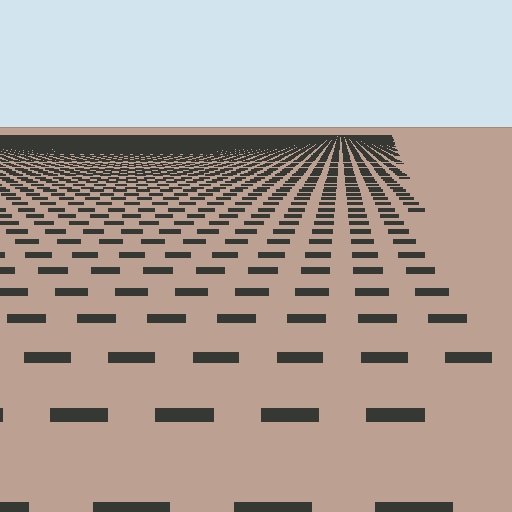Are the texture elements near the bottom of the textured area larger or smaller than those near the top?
Larger. Near the bottom, elements are closer to the viewer and appear at a bigger on-screen size.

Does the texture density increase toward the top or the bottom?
Density increases toward the top.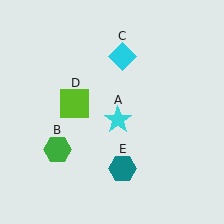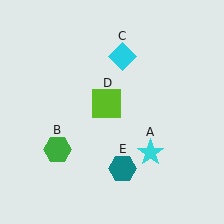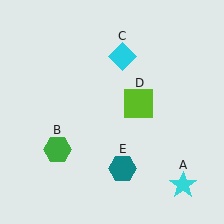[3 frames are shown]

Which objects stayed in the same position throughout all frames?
Green hexagon (object B) and cyan diamond (object C) and teal hexagon (object E) remained stationary.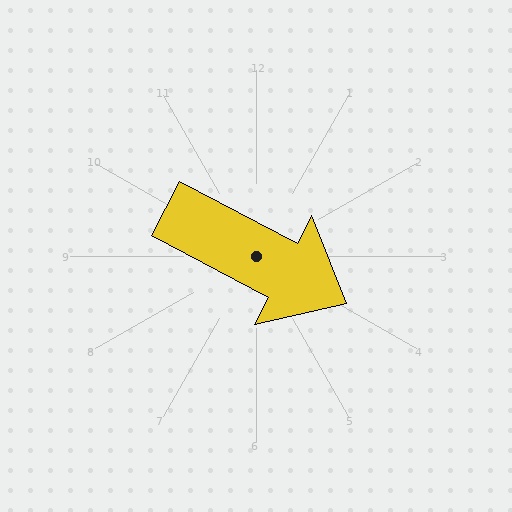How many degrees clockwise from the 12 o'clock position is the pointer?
Approximately 118 degrees.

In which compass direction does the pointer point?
Southeast.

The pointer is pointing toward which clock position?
Roughly 4 o'clock.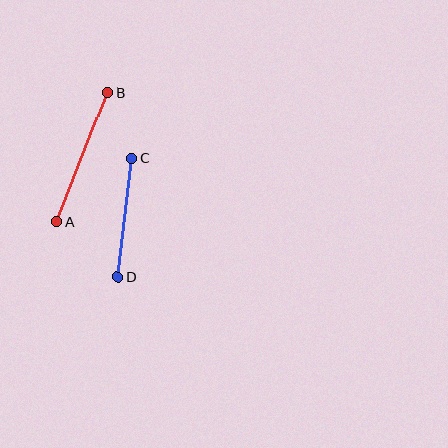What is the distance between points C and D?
The distance is approximately 119 pixels.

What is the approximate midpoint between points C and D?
The midpoint is at approximately (125, 217) pixels.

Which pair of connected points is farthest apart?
Points A and B are farthest apart.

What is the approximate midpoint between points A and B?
The midpoint is at approximately (82, 157) pixels.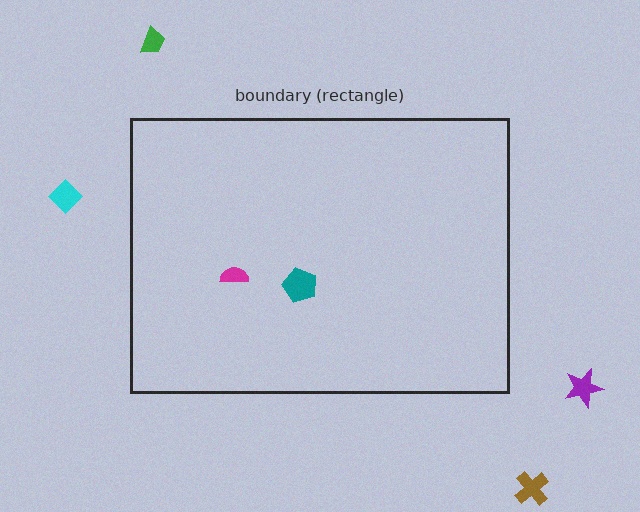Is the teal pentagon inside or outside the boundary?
Inside.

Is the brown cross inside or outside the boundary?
Outside.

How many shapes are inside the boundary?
2 inside, 4 outside.